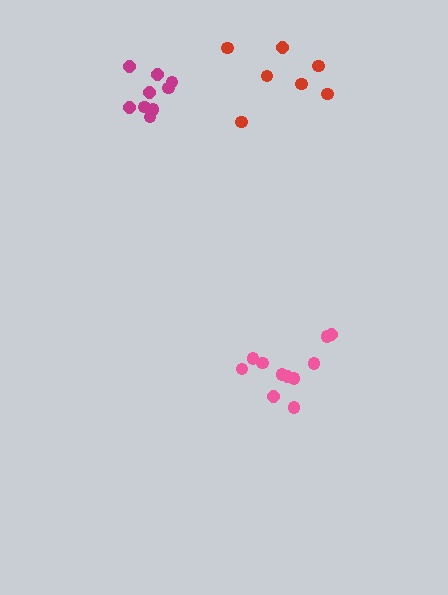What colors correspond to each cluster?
The clusters are colored: magenta, red, pink.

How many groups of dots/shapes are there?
There are 3 groups.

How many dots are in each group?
Group 1: 9 dots, Group 2: 7 dots, Group 3: 11 dots (27 total).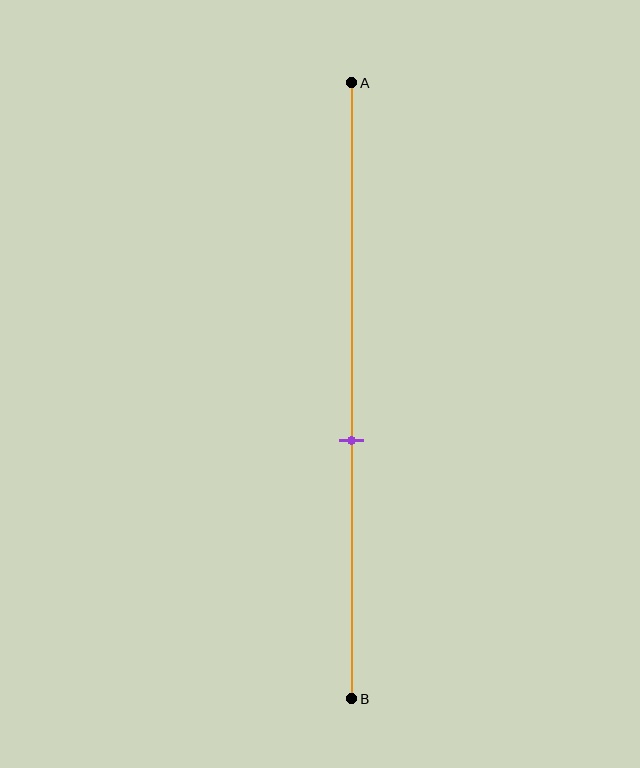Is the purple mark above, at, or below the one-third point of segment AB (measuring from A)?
The purple mark is below the one-third point of segment AB.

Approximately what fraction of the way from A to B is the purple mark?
The purple mark is approximately 60% of the way from A to B.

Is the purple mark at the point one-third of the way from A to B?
No, the mark is at about 60% from A, not at the 33% one-third point.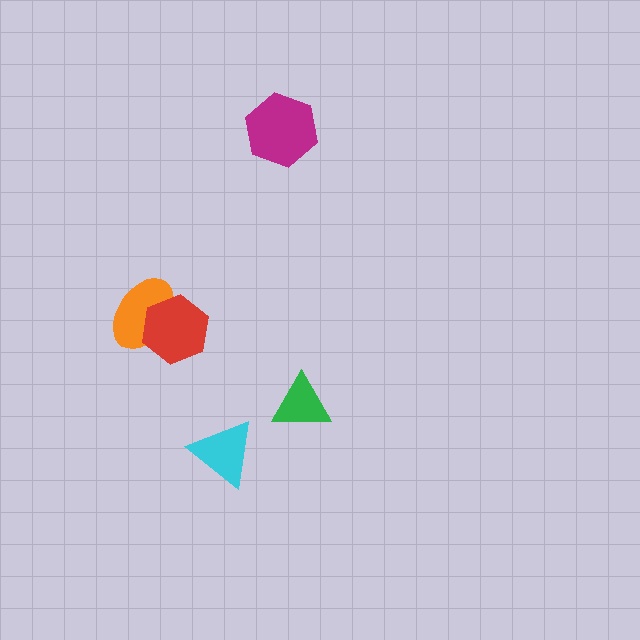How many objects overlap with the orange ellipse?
1 object overlaps with the orange ellipse.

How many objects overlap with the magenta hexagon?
0 objects overlap with the magenta hexagon.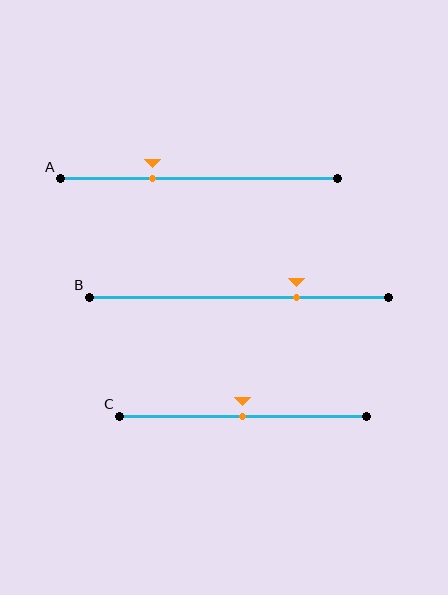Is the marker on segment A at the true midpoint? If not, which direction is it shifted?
No, the marker on segment A is shifted to the left by about 17% of the segment length.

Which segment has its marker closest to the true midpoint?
Segment C has its marker closest to the true midpoint.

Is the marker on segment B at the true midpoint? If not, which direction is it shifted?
No, the marker on segment B is shifted to the right by about 19% of the segment length.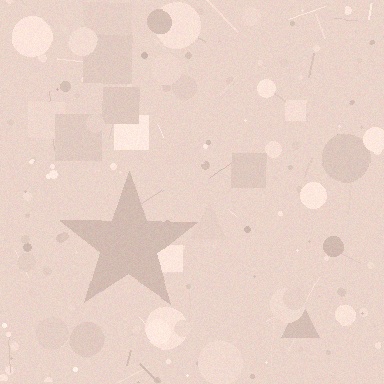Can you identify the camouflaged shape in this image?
The camouflaged shape is a star.